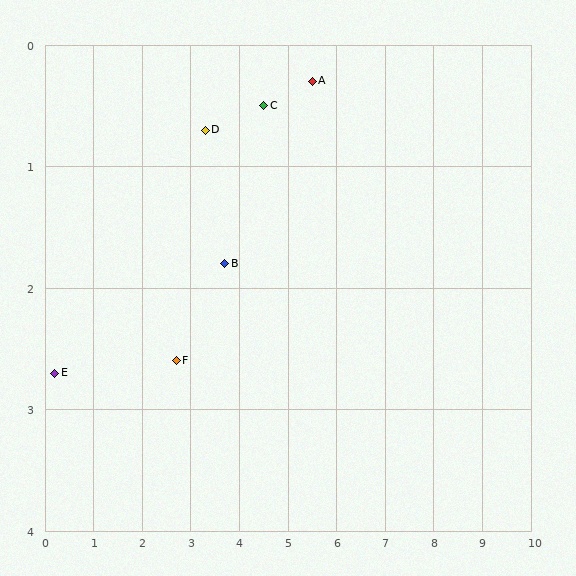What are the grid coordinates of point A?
Point A is at approximately (5.5, 0.3).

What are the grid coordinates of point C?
Point C is at approximately (4.5, 0.5).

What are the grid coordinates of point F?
Point F is at approximately (2.7, 2.6).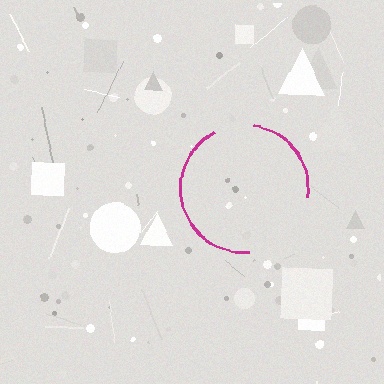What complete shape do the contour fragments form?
The contour fragments form a circle.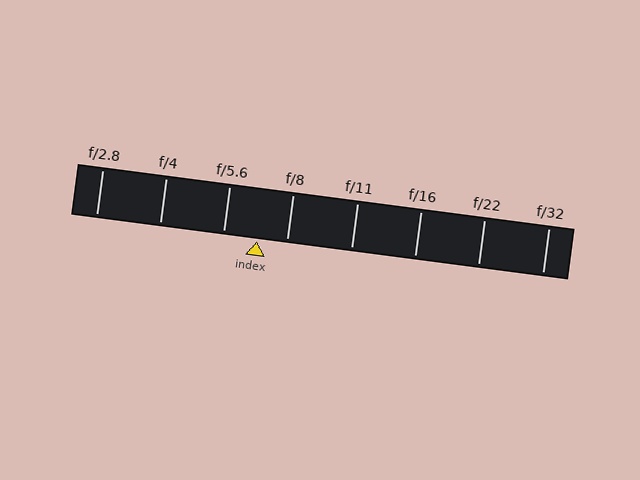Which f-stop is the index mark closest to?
The index mark is closest to f/8.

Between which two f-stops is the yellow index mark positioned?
The index mark is between f/5.6 and f/8.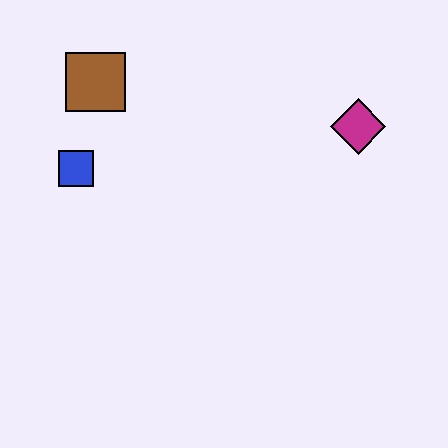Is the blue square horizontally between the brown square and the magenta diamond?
No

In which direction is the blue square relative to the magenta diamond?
The blue square is to the left of the magenta diamond.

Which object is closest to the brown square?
The blue square is closest to the brown square.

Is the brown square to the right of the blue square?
Yes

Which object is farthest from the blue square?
The magenta diamond is farthest from the blue square.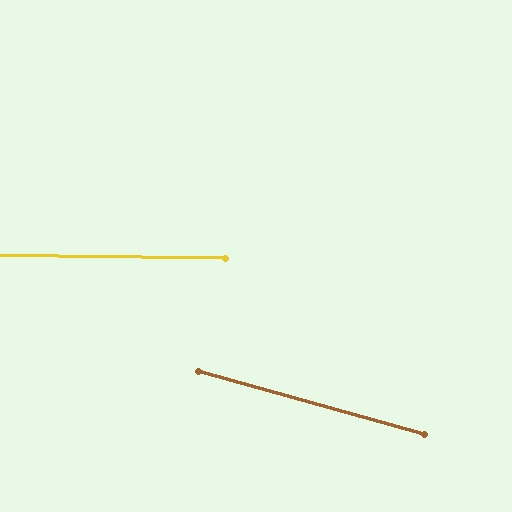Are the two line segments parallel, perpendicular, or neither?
Neither parallel nor perpendicular — they differ by about 15°.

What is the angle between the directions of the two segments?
Approximately 15 degrees.